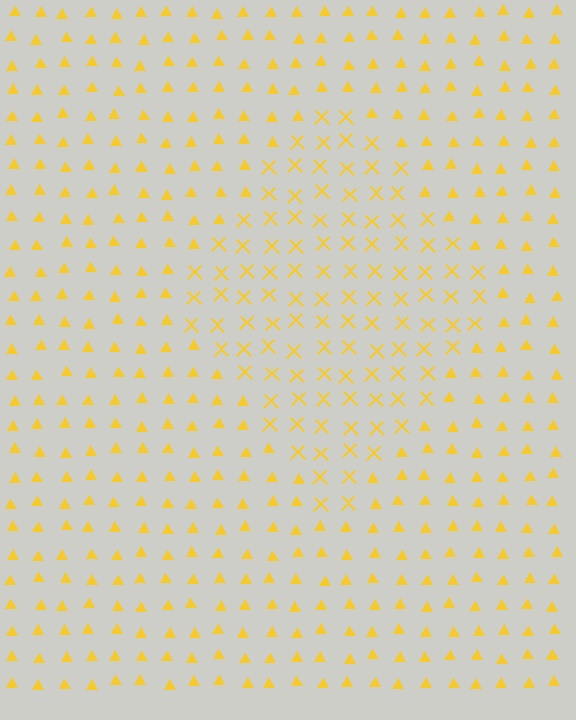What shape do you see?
I see a diamond.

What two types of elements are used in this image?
The image uses X marks inside the diamond region and triangles outside it.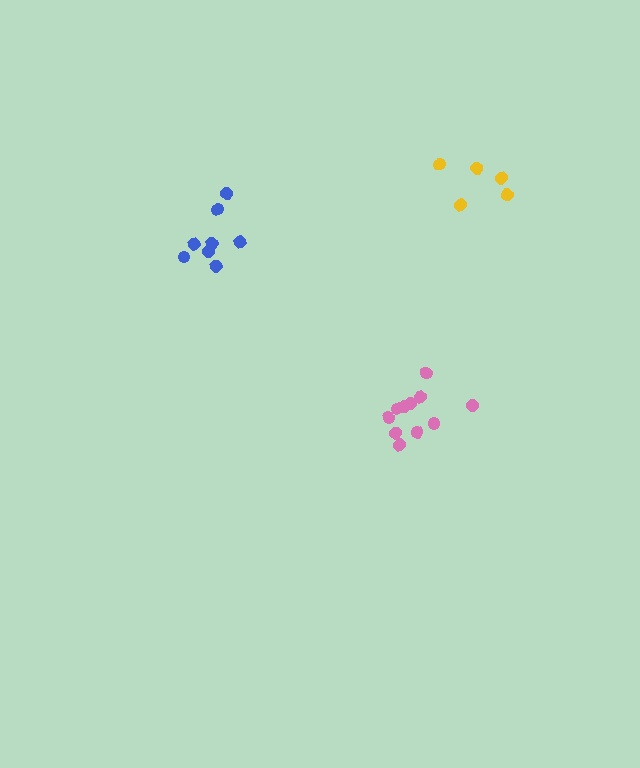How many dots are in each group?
Group 1: 8 dots, Group 2: 11 dots, Group 3: 5 dots (24 total).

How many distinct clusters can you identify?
There are 3 distinct clusters.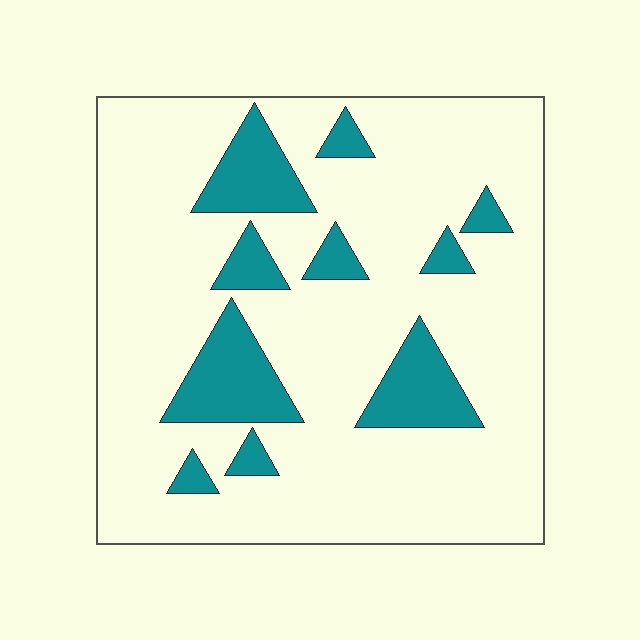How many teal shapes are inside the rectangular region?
10.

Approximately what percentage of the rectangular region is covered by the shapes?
Approximately 20%.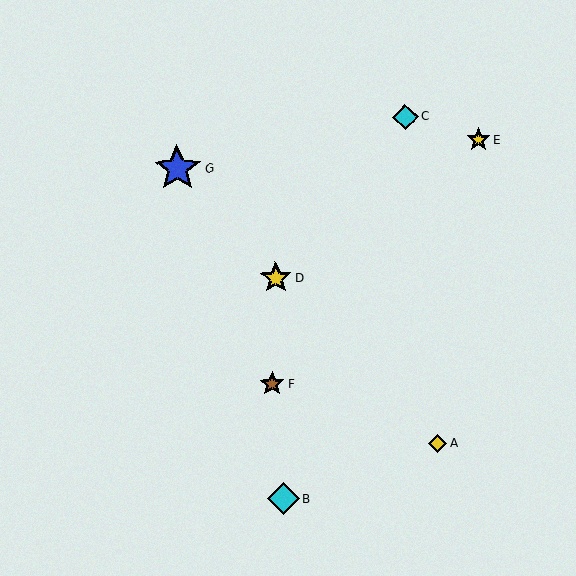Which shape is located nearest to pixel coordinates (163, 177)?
The blue star (labeled G) at (177, 169) is nearest to that location.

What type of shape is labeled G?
Shape G is a blue star.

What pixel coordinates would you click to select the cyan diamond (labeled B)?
Click at (283, 499) to select the cyan diamond B.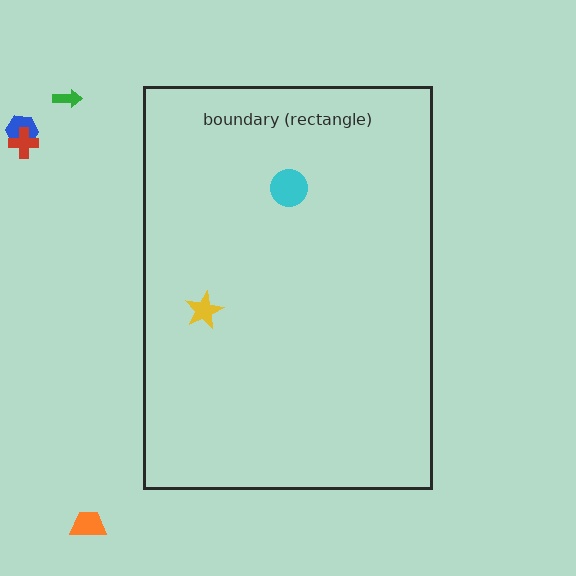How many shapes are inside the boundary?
2 inside, 4 outside.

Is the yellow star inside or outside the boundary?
Inside.